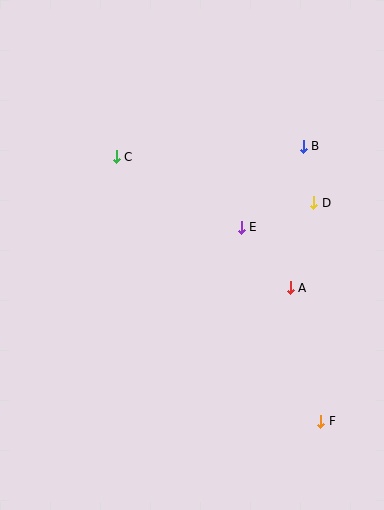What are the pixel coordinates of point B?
Point B is at (303, 146).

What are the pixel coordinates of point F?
Point F is at (321, 421).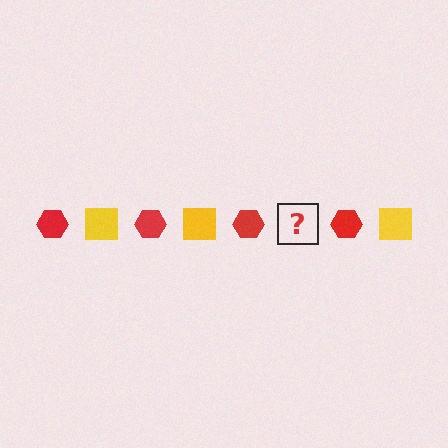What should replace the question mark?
The question mark should be replaced with a yellow square.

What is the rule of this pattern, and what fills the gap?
The rule is that the pattern alternates between red hexagon and yellow square. The gap should be filled with a yellow square.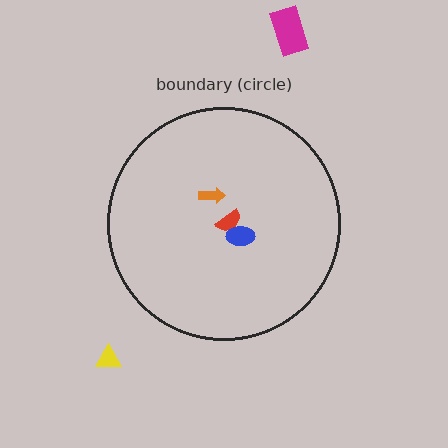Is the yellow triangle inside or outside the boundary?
Outside.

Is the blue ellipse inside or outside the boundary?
Inside.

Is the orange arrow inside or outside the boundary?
Inside.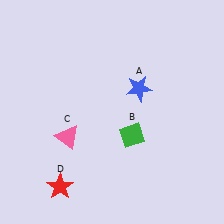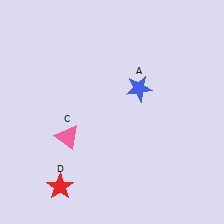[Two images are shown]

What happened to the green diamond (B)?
The green diamond (B) was removed in Image 2. It was in the bottom-right area of Image 1.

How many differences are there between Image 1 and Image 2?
There is 1 difference between the two images.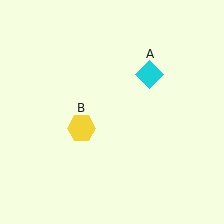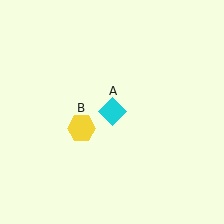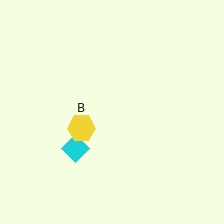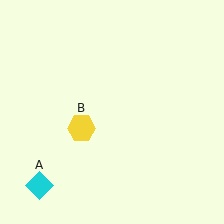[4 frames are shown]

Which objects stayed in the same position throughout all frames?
Yellow hexagon (object B) remained stationary.